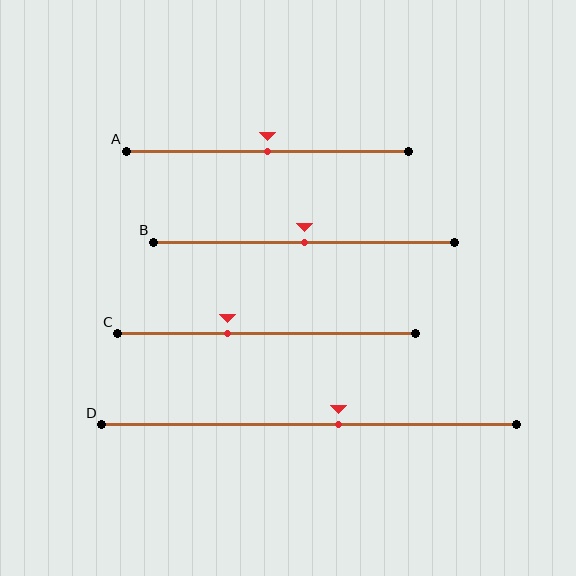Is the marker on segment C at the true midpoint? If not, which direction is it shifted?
No, the marker on segment C is shifted to the left by about 13% of the segment length.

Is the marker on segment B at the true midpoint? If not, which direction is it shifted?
Yes, the marker on segment B is at the true midpoint.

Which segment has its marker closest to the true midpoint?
Segment A has its marker closest to the true midpoint.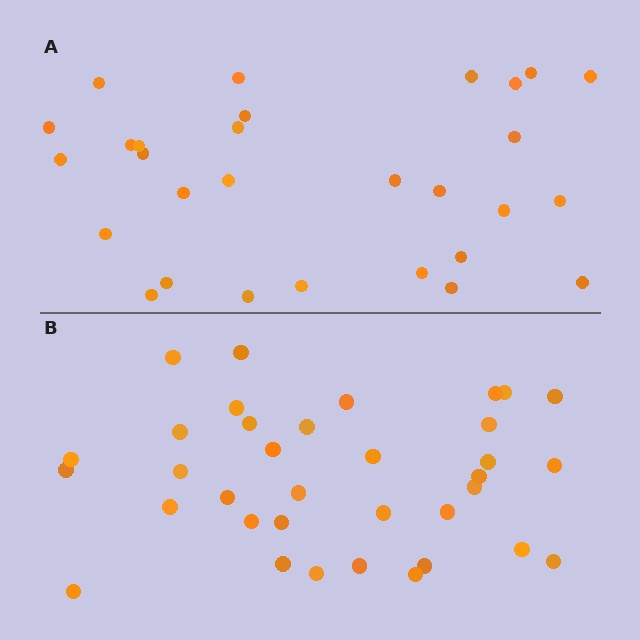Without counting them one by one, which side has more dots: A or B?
Region B (the bottom region) has more dots.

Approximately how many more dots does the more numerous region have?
Region B has about 6 more dots than region A.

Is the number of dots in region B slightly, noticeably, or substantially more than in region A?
Region B has only slightly more — the two regions are fairly close. The ratio is roughly 1.2 to 1.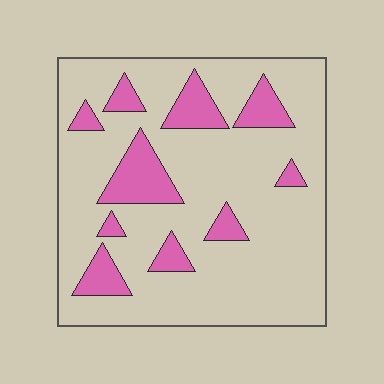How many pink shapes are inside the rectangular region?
10.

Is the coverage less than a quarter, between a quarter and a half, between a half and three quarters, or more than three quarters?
Less than a quarter.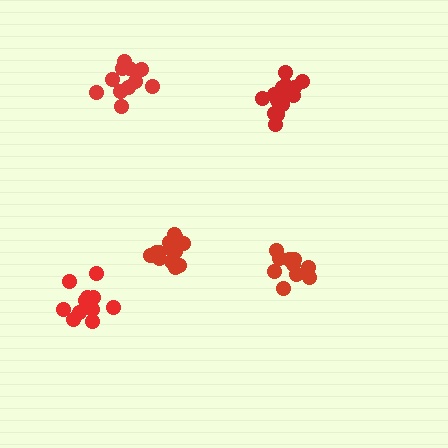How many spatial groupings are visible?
There are 5 spatial groupings.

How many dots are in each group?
Group 1: 11 dots, Group 2: 14 dots, Group 3: 16 dots, Group 4: 11 dots, Group 5: 10 dots (62 total).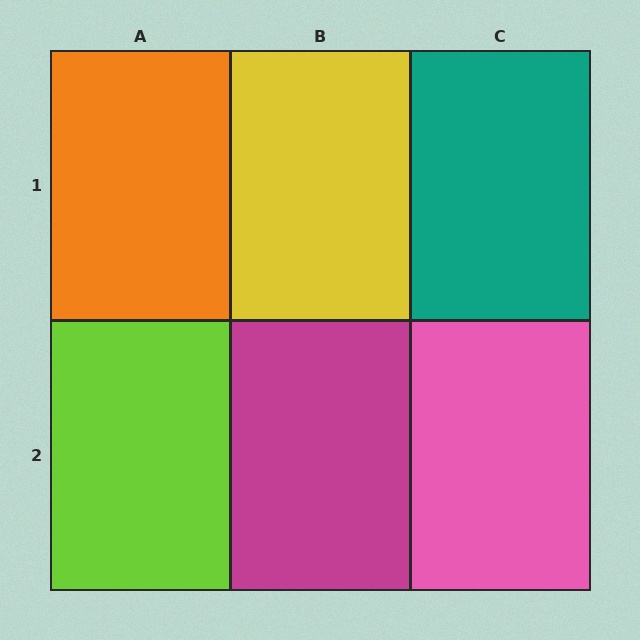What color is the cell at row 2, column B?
Magenta.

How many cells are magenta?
1 cell is magenta.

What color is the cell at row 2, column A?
Lime.